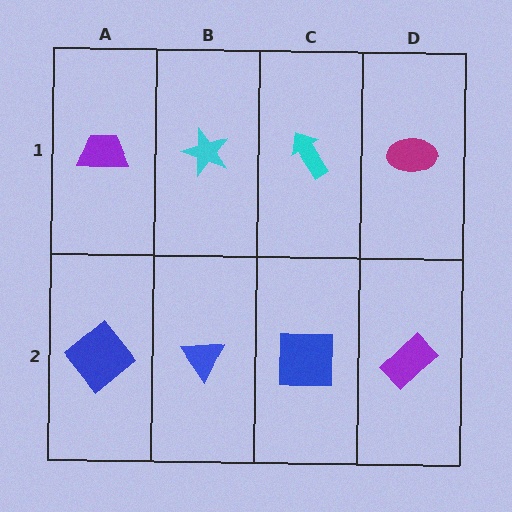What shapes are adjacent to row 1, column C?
A blue square (row 2, column C), a cyan star (row 1, column B), a magenta ellipse (row 1, column D).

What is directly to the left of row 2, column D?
A blue square.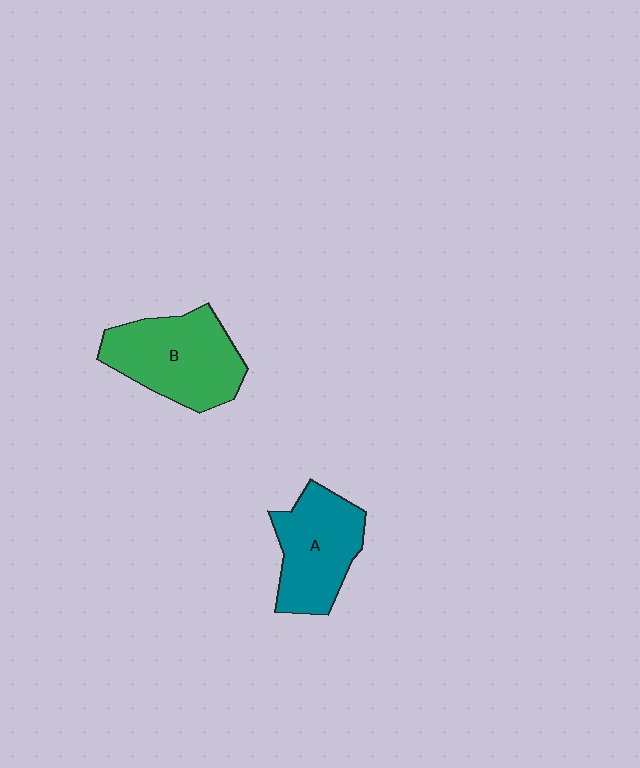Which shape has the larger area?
Shape B (green).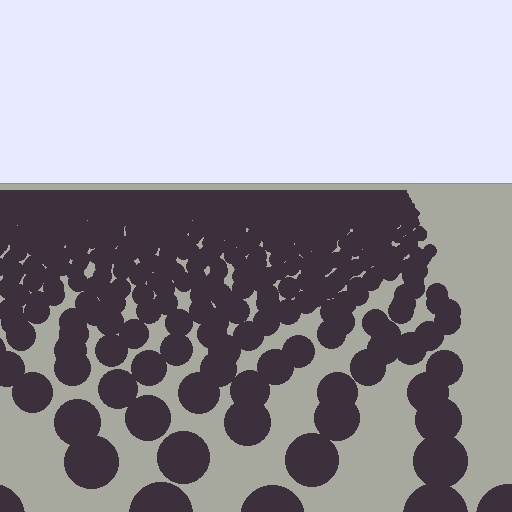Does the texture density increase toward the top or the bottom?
Density increases toward the top.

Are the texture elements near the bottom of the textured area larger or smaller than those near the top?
Larger. Near the bottom, elements are closer to the viewer and appear at a bigger on-screen size.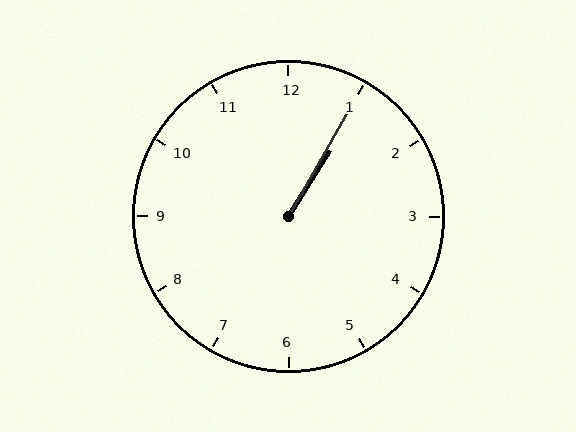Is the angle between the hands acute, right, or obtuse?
It is acute.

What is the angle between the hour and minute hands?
Approximately 2 degrees.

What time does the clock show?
1:05.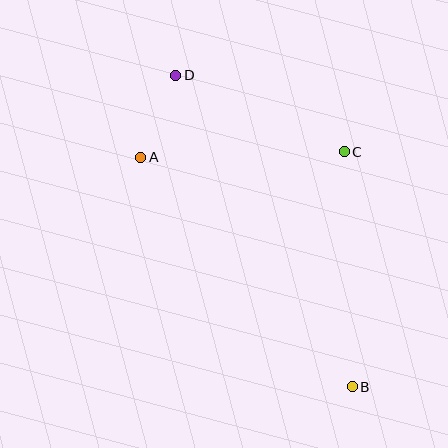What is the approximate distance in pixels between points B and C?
The distance between B and C is approximately 235 pixels.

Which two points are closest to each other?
Points A and D are closest to each other.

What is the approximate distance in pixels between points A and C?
The distance between A and C is approximately 204 pixels.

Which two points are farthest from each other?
Points B and D are farthest from each other.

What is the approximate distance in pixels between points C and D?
The distance between C and D is approximately 185 pixels.